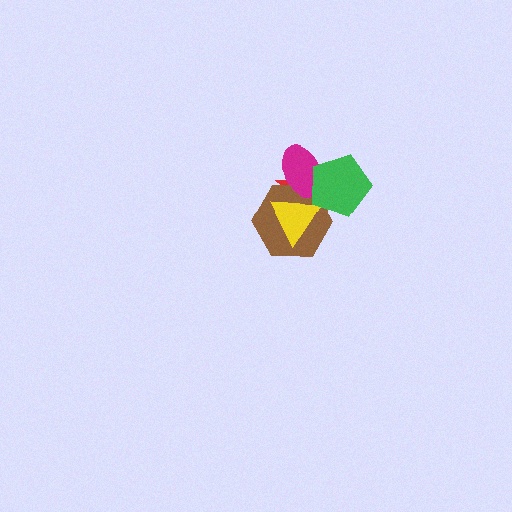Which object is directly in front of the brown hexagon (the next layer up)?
The yellow triangle is directly in front of the brown hexagon.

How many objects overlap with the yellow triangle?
4 objects overlap with the yellow triangle.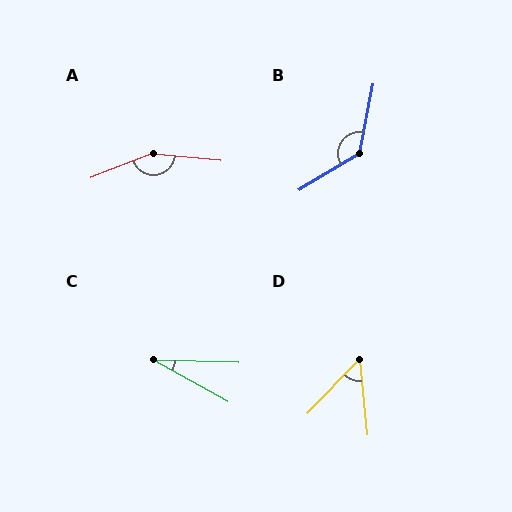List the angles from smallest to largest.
C (27°), D (50°), B (132°), A (153°).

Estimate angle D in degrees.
Approximately 50 degrees.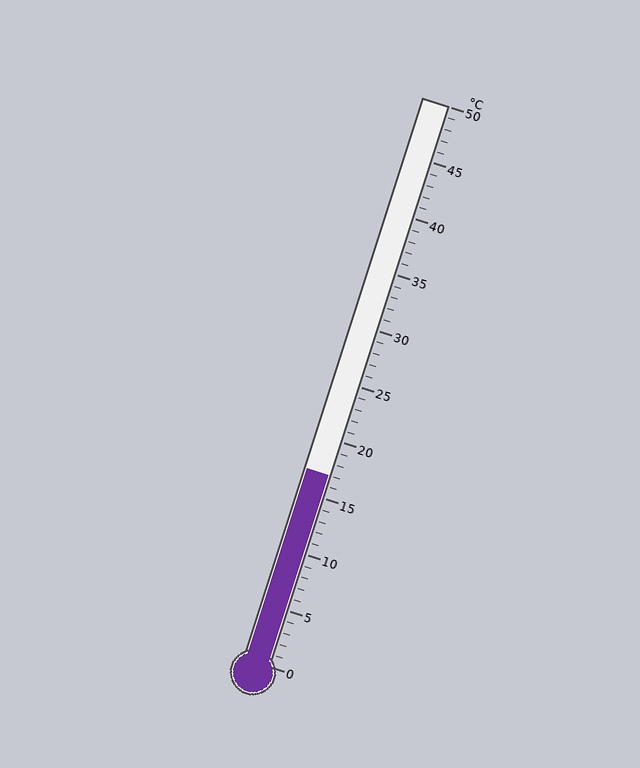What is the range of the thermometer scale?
The thermometer scale ranges from 0°C to 50°C.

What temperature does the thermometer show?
The thermometer shows approximately 17°C.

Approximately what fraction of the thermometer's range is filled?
The thermometer is filled to approximately 35% of its range.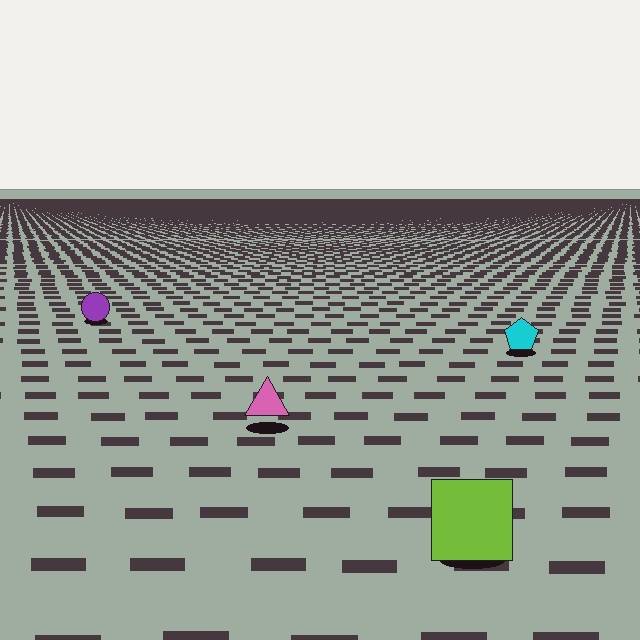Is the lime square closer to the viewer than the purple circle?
Yes. The lime square is closer — you can tell from the texture gradient: the ground texture is coarser near it.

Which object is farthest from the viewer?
The purple circle is farthest from the viewer. It appears smaller and the ground texture around it is denser.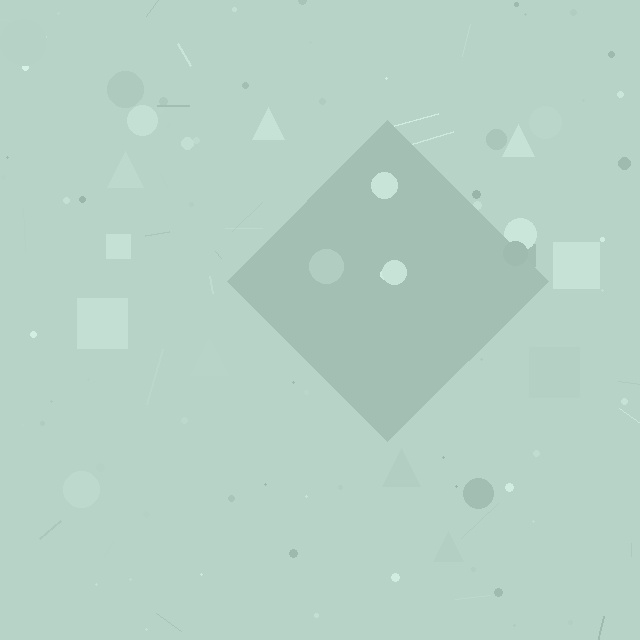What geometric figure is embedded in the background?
A diamond is embedded in the background.